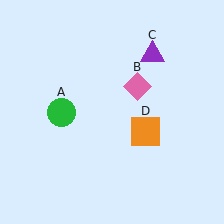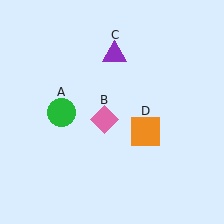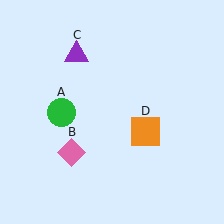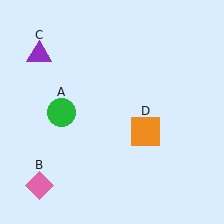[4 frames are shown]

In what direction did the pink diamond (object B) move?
The pink diamond (object B) moved down and to the left.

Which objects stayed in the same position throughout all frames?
Green circle (object A) and orange square (object D) remained stationary.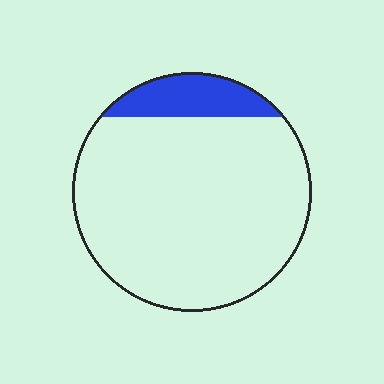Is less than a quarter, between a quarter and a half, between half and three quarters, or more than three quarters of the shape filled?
Less than a quarter.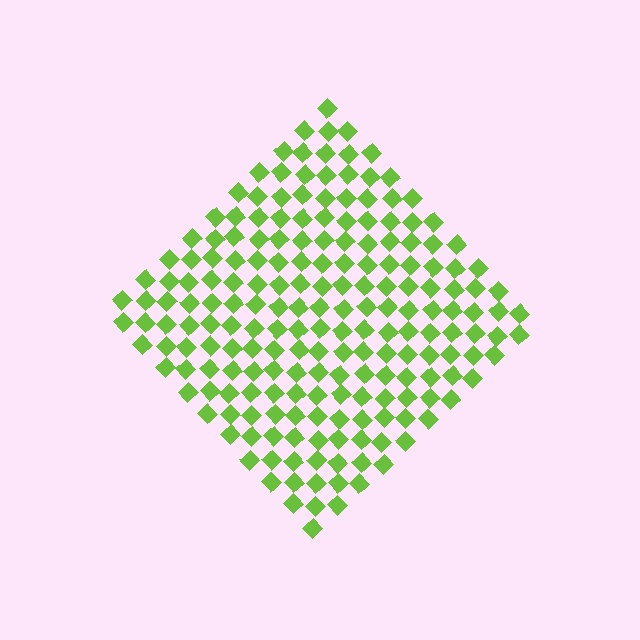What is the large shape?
The large shape is a diamond.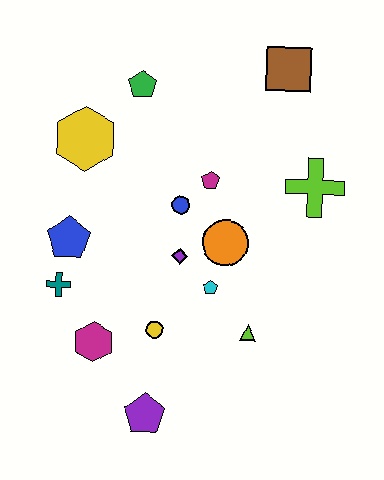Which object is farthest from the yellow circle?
The brown square is farthest from the yellow circle.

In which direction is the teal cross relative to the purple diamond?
The teal cross is to the left of the purple diamond.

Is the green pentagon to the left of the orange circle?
Yes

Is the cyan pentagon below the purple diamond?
Yes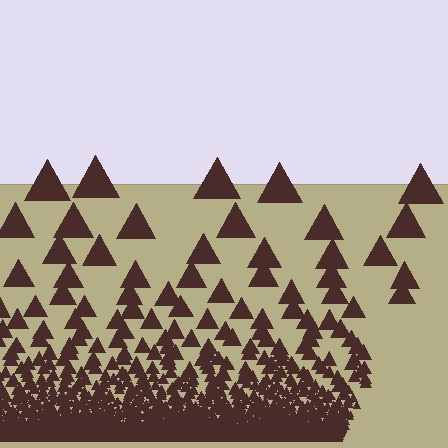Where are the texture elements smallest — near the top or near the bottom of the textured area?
Near the bottom.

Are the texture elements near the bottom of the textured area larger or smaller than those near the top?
Smaller. The gradient is inverted — elements near the bottom are smaller and denser.